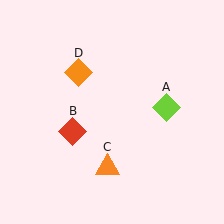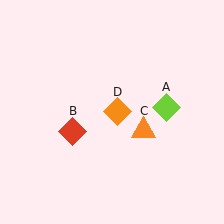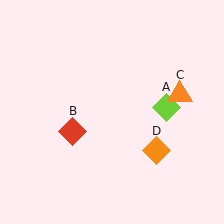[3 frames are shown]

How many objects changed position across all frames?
2 objects changed position: orange triangle (object C), orange diamond (object D).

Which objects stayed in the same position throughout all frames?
Lime diamond (object A) and red diamond (object B) remained stationary.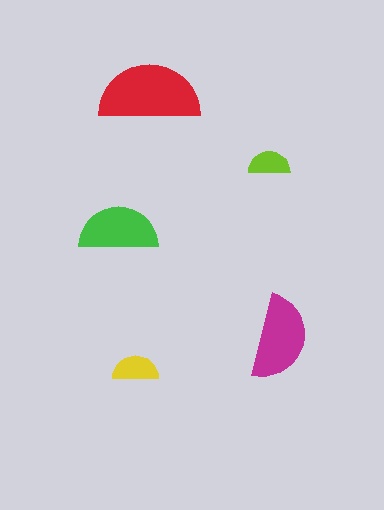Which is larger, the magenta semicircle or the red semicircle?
The red one.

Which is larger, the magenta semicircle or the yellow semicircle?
The magenta one.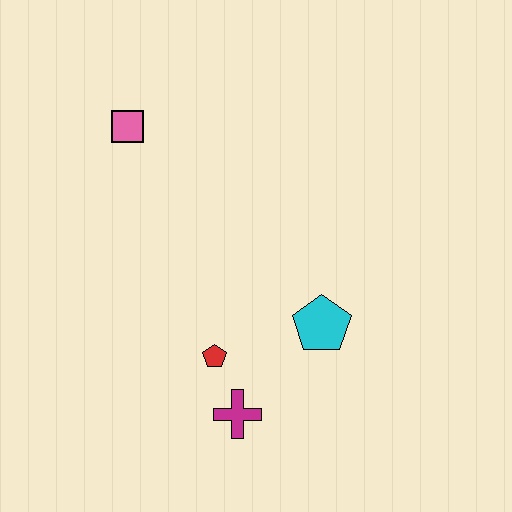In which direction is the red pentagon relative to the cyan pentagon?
The red pentagon is to the left of the cyan pentagon.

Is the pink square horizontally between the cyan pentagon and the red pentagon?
No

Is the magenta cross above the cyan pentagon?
No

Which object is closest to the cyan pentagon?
The red pentagon is closest to the cyan pentagon.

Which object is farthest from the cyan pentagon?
The pink square is farthest from the cyan pentagon.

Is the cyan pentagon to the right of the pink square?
Yes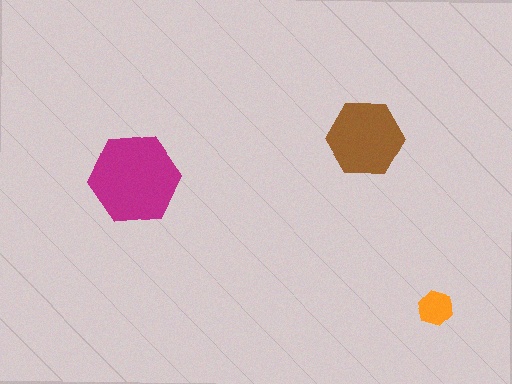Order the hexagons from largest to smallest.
the magenta one, the brown one, the orange one.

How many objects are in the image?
There are 3 objects in the image.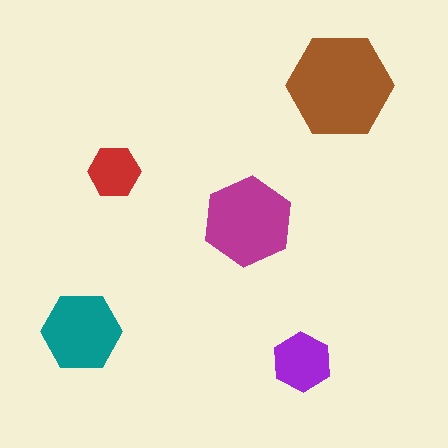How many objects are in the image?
There are 5 objects in the image.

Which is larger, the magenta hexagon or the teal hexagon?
The magenta one.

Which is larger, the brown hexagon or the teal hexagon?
The brown one.